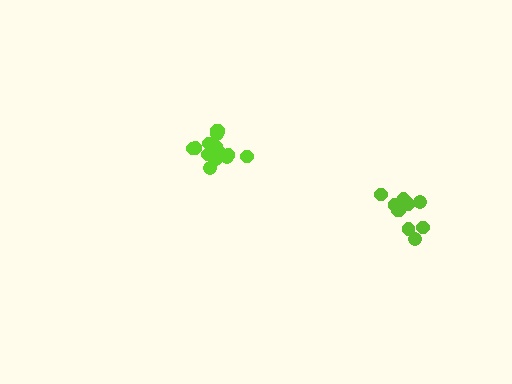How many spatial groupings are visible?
There are 2 spatial groupings.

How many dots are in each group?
Group 1: 17 dots, Group 2: 12 dots (29 total).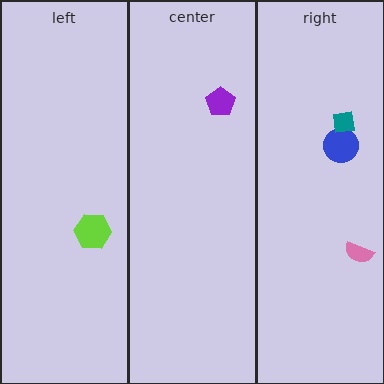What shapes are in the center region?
The purple pentagon.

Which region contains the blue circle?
The right region.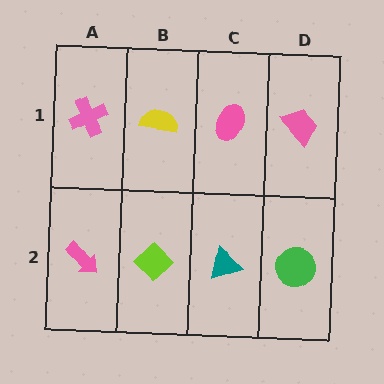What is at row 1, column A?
A pink cross.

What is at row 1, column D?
A pink trapezoid.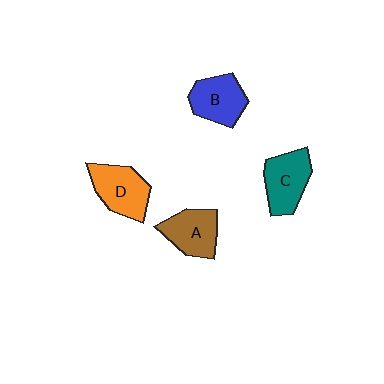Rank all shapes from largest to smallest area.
From largest to smallest: D (orange), C (teal), B (blue), A (brown).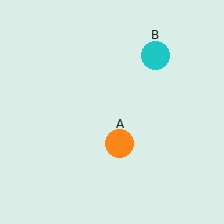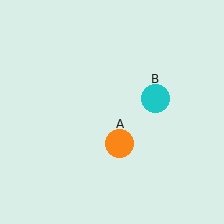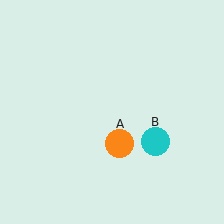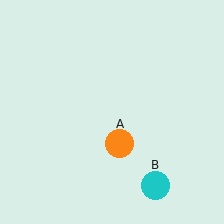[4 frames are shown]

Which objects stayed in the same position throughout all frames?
Orange circle (object A) remained stationary.